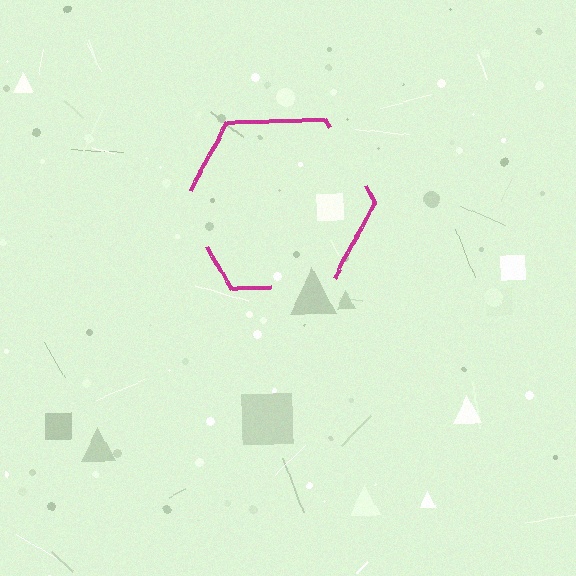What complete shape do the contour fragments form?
The contour fragments form a hexagon.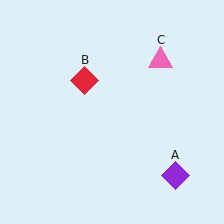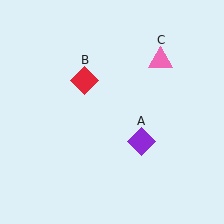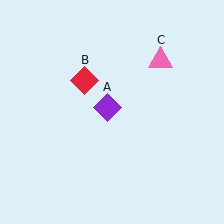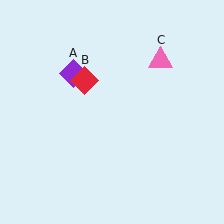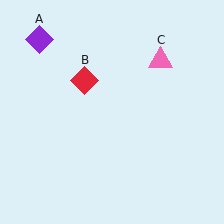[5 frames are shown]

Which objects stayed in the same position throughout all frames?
Red diamond (object B) and pink triangle (object C) remained stationary.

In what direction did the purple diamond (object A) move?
The purple diamond (object A) moved up and to the left.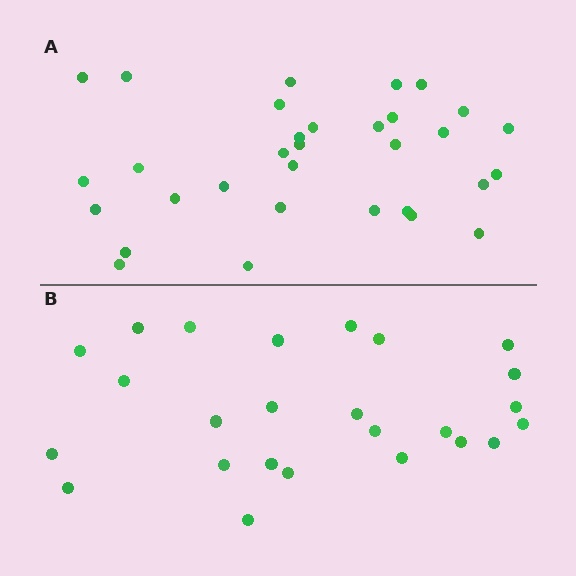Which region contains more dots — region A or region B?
Region A (the top region) has more dots.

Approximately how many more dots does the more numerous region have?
Region A has roughly 8 or so more dots than region B.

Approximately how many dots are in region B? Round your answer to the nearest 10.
About 20 dots. (The exact count is 25, which rounds to 20.)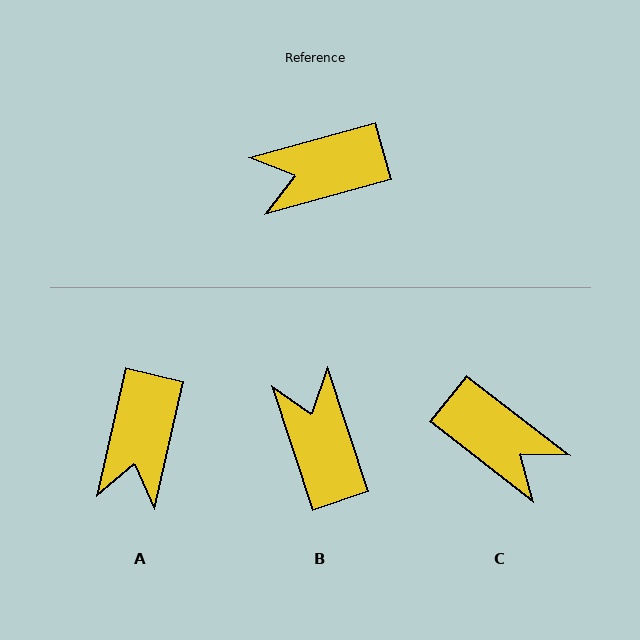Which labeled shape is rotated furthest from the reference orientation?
C, about 127 degrees away.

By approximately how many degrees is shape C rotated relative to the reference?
Approximately 127 degrees counter-clockwise.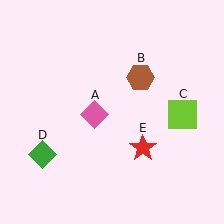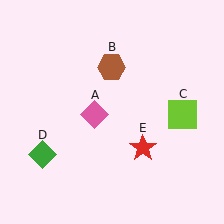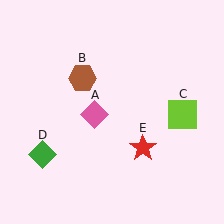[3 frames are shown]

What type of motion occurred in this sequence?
The brown hexagon (object B) rotated counterclockwise around the center of the scene.